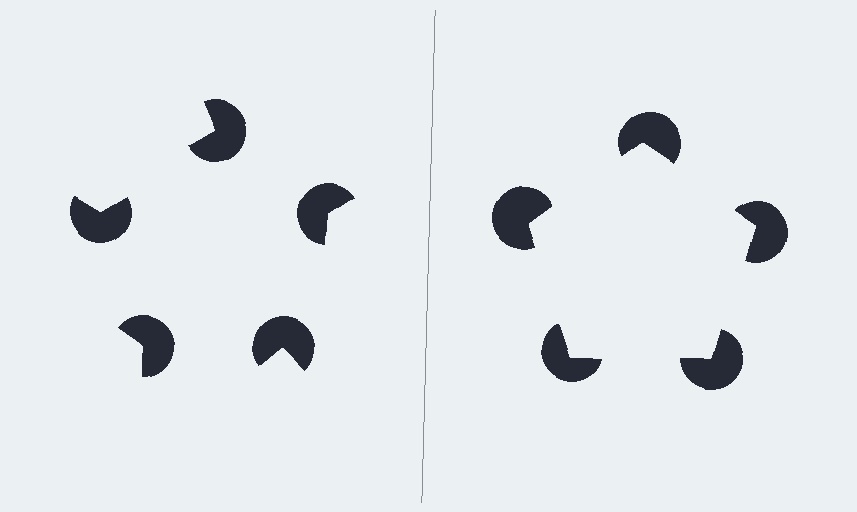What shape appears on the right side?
An illusory pentagon.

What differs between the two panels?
The pac-man discs are positioned identically on both sides; only the wedge orientations differ. On the right they align to a pentagon; on the left they are misaligned.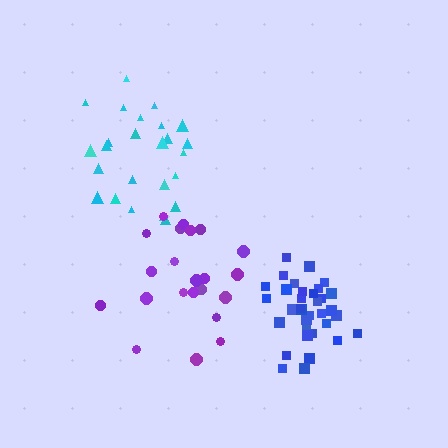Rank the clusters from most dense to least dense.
blue, cyan, purple.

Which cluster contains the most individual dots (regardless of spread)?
Blue (34).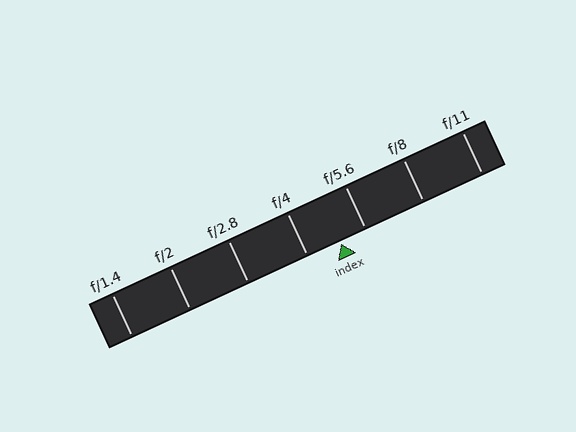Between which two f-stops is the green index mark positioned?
The index mark is between f/4 and f/5.6.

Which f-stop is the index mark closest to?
The index mark is closest to f/5.6.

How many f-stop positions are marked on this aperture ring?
There are 7 f-stop positions marked.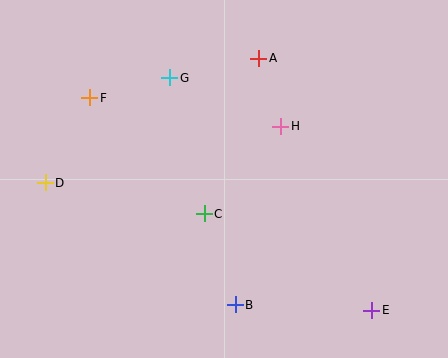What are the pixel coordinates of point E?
Point E is at (372, 310).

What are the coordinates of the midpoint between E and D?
The midpoint between E and D is at (209, 247).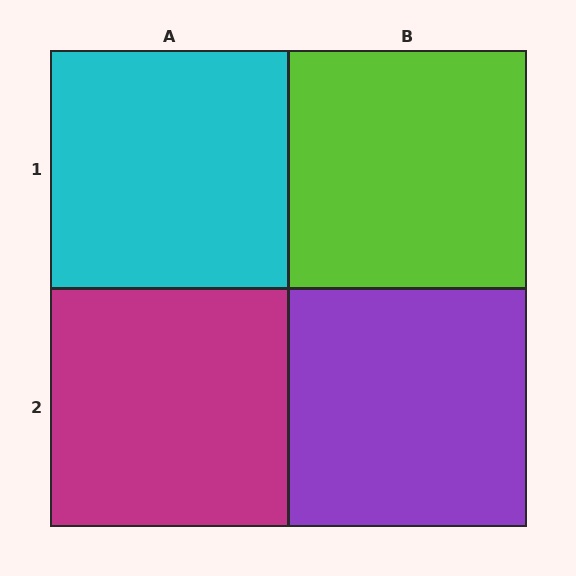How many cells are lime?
1 cell is lime.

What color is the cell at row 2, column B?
Purple.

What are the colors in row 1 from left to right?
Cyan, lime.